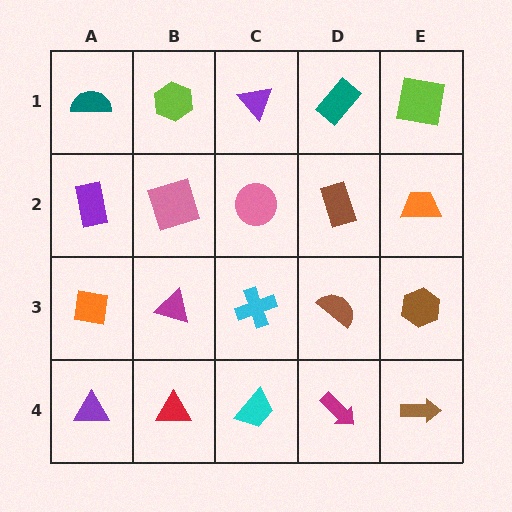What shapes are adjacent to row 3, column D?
A brown rectangle (row 2, column D), a magenta arrow (row 4, column D), a cyan cross (row 3, column C), a brown hexagon (row 3, column E).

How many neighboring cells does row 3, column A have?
3.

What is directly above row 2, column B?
A lime hexagon.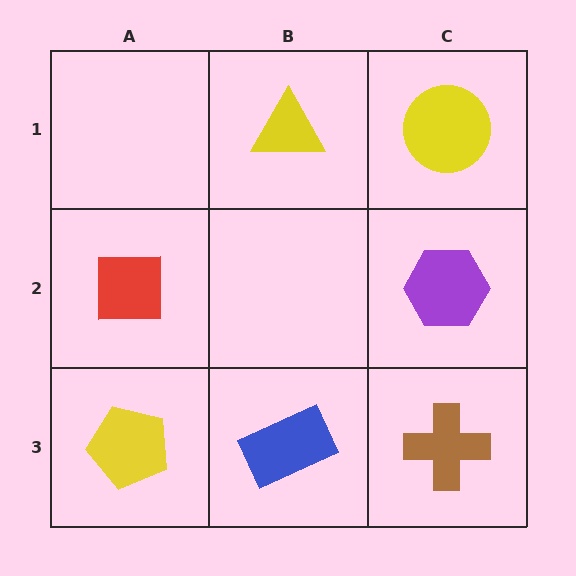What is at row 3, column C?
A brown cross.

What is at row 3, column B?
A blue rectangle.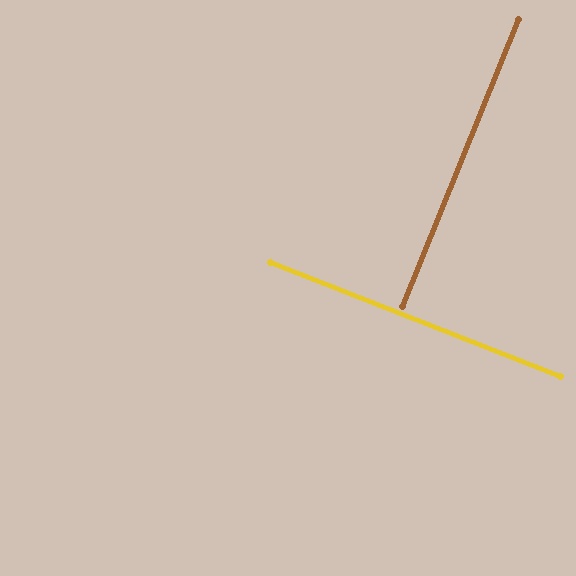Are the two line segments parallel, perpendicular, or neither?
Perpendicular — they meet at approximately 89°.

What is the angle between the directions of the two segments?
Approximately 89 degrees.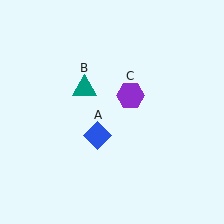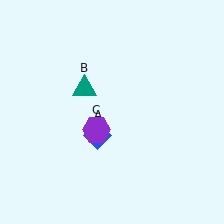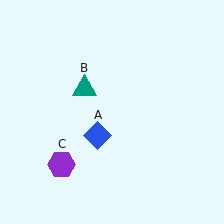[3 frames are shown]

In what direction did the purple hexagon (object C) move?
The purple hexagon (object C) moved down and to the left.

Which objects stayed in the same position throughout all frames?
Blue diamond (object A) and teal triangle (object B) remained stationary.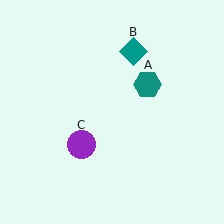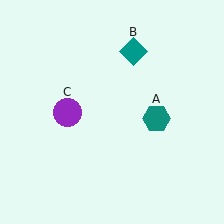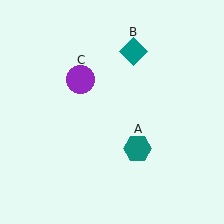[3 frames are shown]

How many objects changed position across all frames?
2 objects changed position: teal hexagon (object A), purple circle (object C).